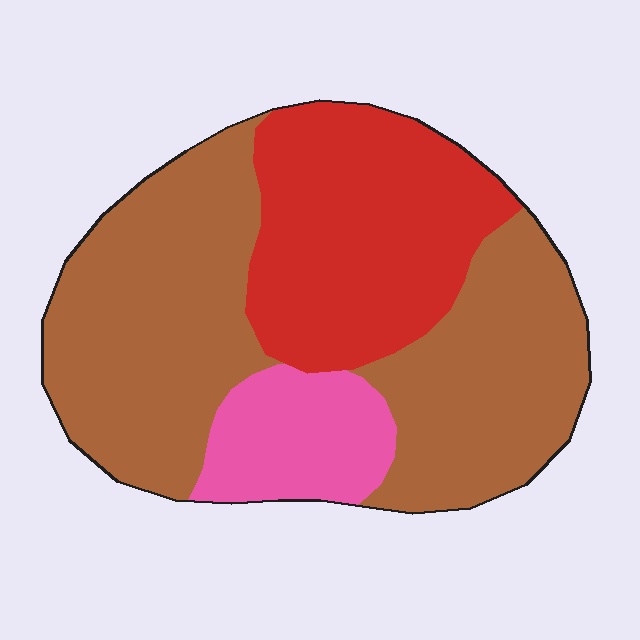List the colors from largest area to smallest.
From largest to smallest: brown, red, pink.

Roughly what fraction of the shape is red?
Red takes up about one third (1/3) of the shape.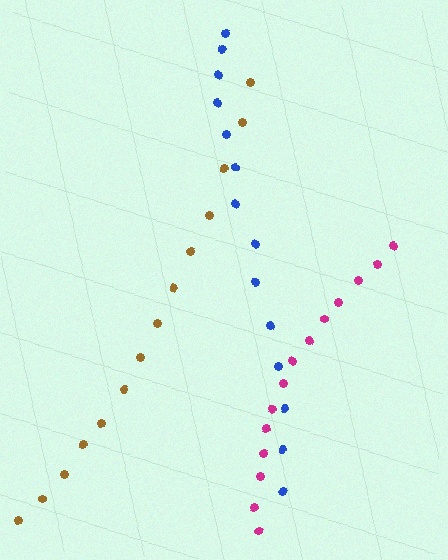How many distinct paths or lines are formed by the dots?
There are 3 distinct paths.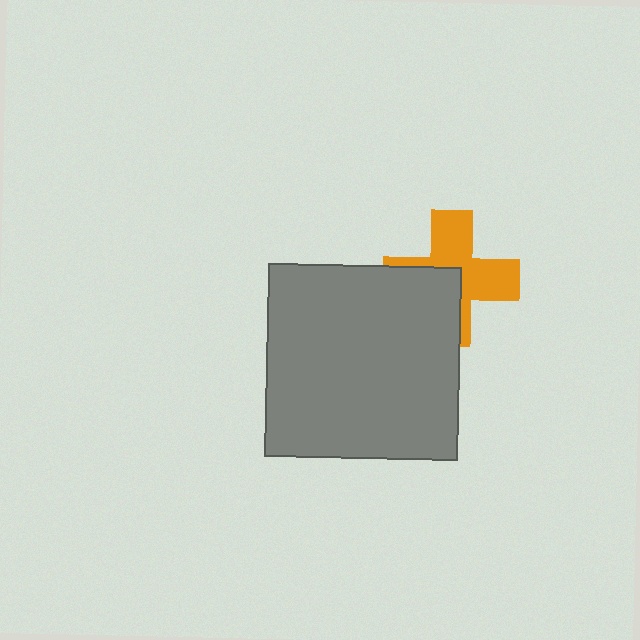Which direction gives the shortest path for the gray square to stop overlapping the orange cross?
Moving toward the lower-left gives the shortest separation.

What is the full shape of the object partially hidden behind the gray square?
The partially hidden object is an orange cross.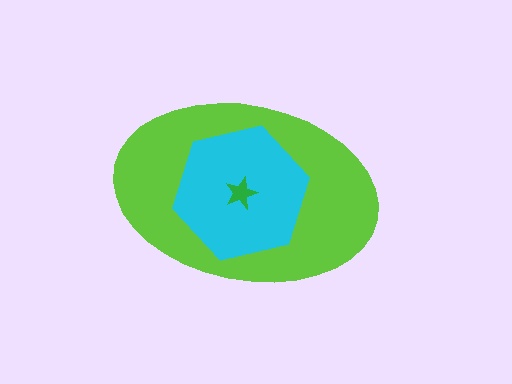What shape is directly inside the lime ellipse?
The cyan hexagon.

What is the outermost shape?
The lime ellipse.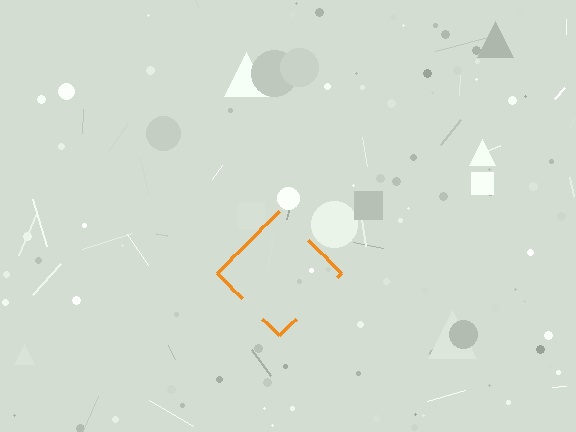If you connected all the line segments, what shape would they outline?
They would outline a diamond.